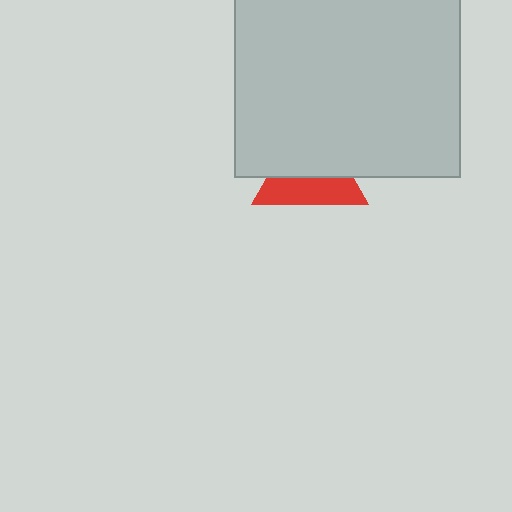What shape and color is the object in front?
The object in front is a light gray rectangle.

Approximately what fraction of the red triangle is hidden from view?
Roughly 53% of the red triangle is hidden behind the light gray rectangle.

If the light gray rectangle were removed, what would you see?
You would see the complete red triangle.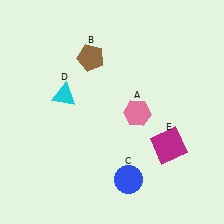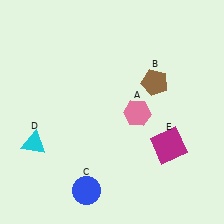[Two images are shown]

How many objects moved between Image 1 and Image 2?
3 objects moved between the two images.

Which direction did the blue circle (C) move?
The blue circle (C) moved left.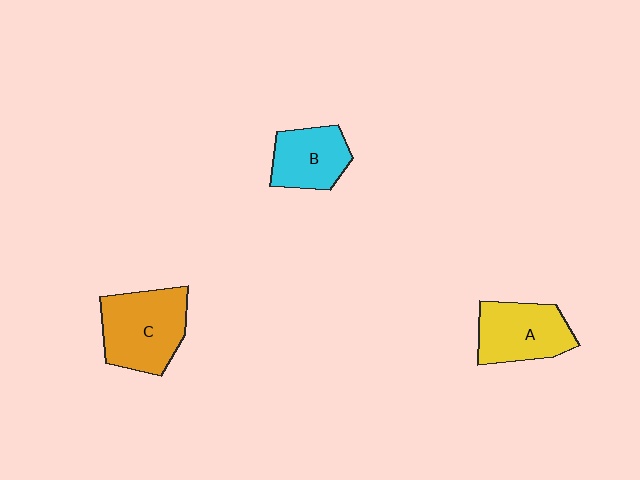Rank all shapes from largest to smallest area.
From largest to smallest: C (orange), A (yellow), B (cyan).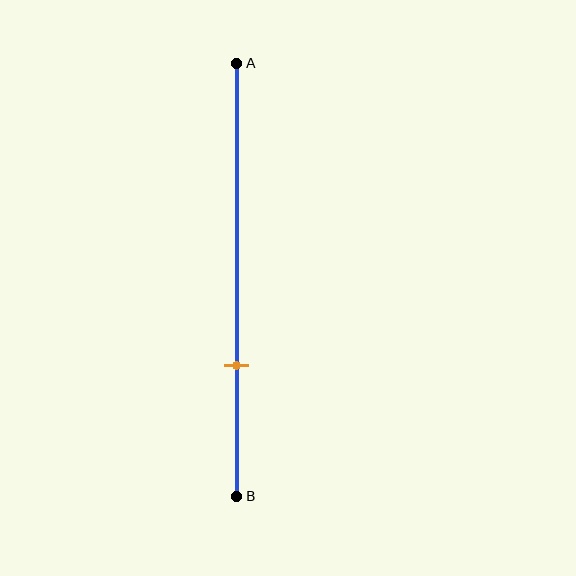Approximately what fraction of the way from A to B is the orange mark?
The orange mark is approximately 70% of the way from A to B.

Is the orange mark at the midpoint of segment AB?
No, the mark is at about 70% from A, not at the 50% midpoint.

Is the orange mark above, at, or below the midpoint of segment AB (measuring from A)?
The orange mark is below the midpoint of segment AB.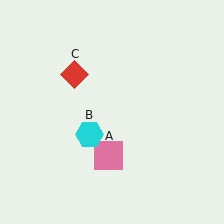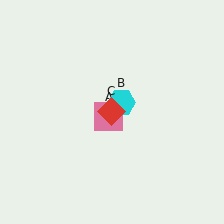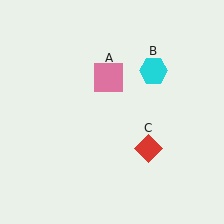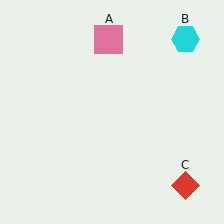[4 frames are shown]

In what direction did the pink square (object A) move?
The pink square (object A) moved up.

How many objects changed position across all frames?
3 objects changed position: pink square (object A), cyan hexagon (object B), red diamond (object C).